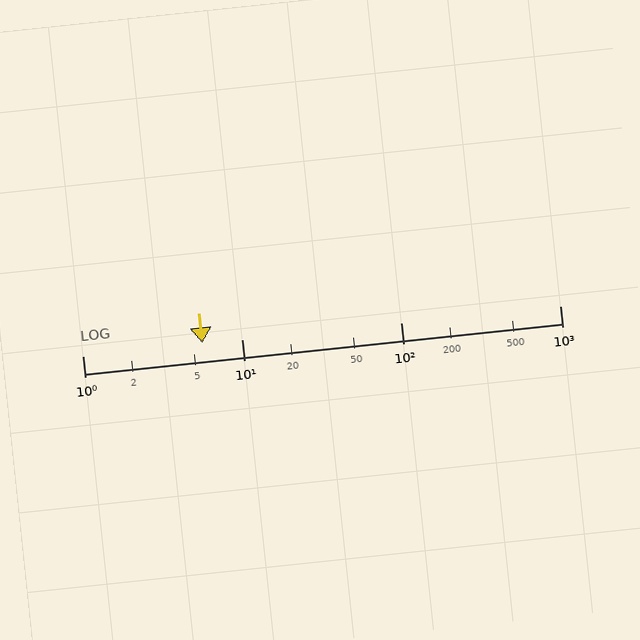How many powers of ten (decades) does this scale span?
The scale spans 3 decades, from 1 to 1000.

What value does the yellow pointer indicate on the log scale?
The pointer indicates approximately 5.7.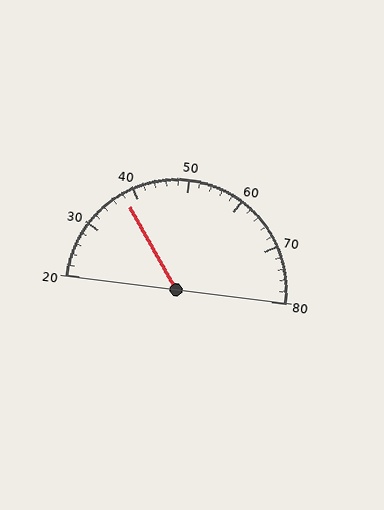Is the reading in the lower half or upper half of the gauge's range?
The reading is in the lower half of the range (20 to 80).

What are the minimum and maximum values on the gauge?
The gauge ranges from 20 to 80.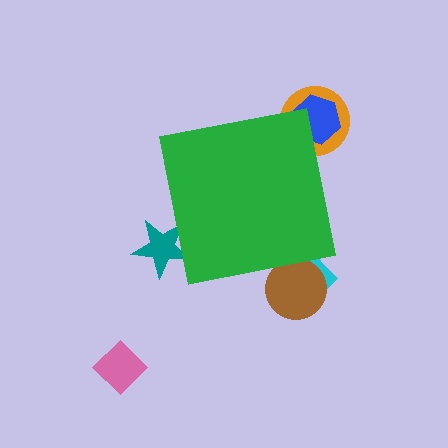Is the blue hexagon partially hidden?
Yes, the blue hexagon is partially hidden behind the green square.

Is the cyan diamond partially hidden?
Yes, the cyan diamond is partially hidden behind the green square.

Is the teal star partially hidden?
Yes, the teal star is partially hidden behind the green square.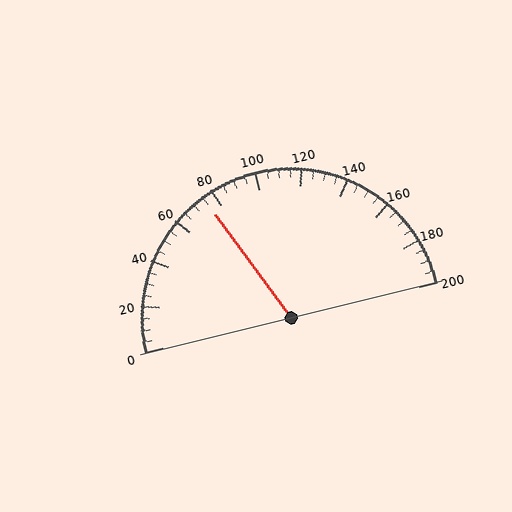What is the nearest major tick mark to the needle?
The nearest major tick mark is 80.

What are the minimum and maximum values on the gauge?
The gauge ranges from 0 to 200.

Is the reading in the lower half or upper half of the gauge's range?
The reading is in the lower half of the range (0 to 200).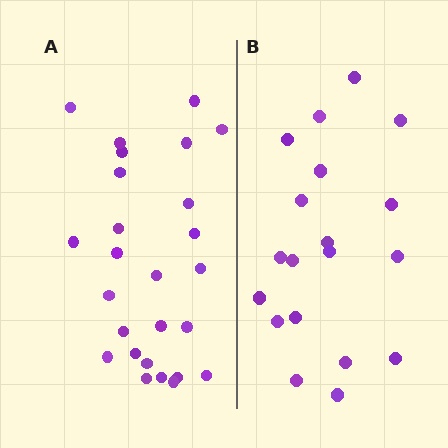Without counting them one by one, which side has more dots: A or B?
Region A (the left region) has more dots.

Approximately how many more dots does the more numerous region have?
Region A has roughly 8 or so more dots than region B.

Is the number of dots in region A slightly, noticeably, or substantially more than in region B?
Region A has noticeably more, but not dramatically so. The ratio is roughly 1.4 to 1.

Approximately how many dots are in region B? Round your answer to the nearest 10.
About 20 dots. (The exact count is 19, which rounds to 20.)